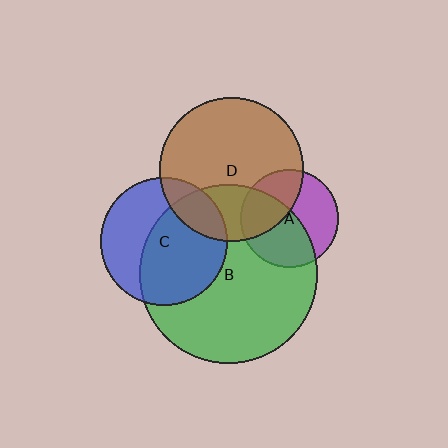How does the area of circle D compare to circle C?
Approximately 1.3 times.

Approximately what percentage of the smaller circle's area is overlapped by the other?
Approximately 30%.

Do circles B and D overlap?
Yes.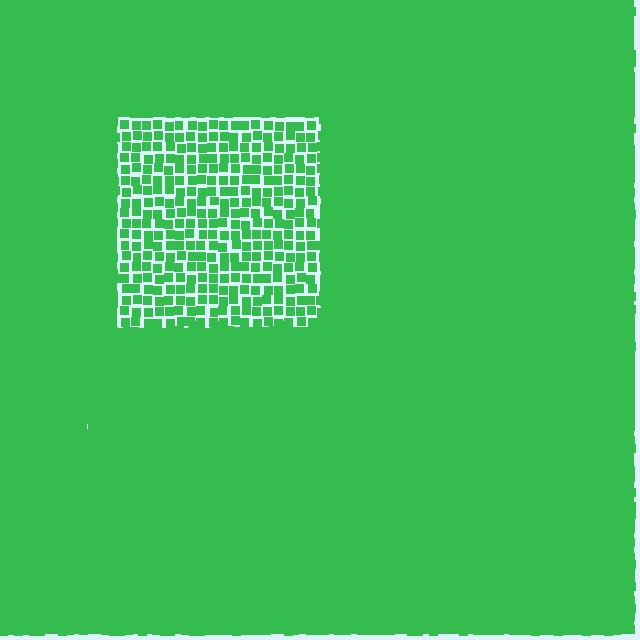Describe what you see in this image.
The image contains small green elements arranged at two different densities. A rectangle-shaped region is visible where the elements are less densely packed than the surrounding area.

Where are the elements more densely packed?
The elements are more densely packed outside the rectangle boundary.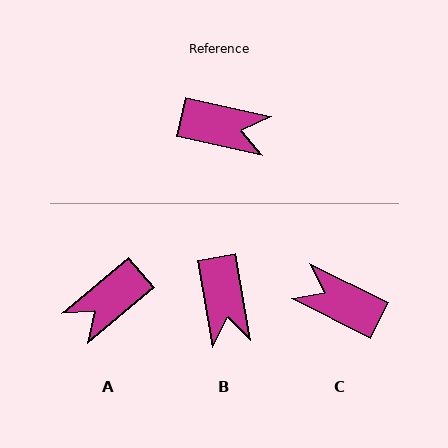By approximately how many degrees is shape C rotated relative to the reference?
Approximately 165 degrees counter-clockwise.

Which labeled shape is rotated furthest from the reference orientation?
C, about 165 degrees away.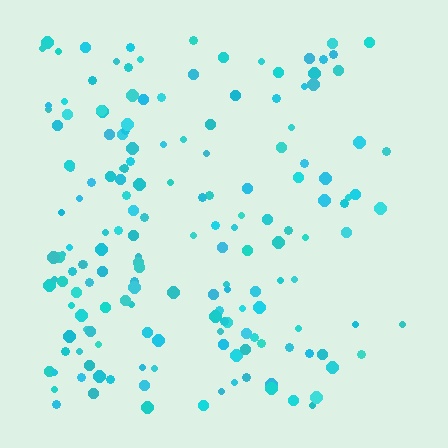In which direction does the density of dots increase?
From right to left, with the left side densest.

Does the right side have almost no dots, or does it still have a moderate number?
Still a moderate number, just noticeably fewer than the left.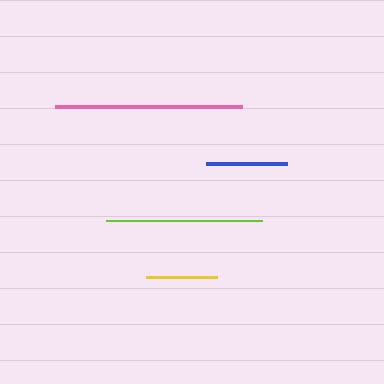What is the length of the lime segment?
The lime segment is approximately 156 pixels long.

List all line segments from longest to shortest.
From longest to shortest: pink, lime, blue, yellow.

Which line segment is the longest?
The pink line is the longest at approximately 188 pixels.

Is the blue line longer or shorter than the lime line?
The lime line is longer than the blue line.